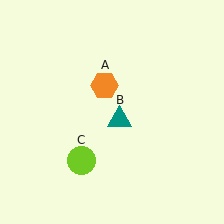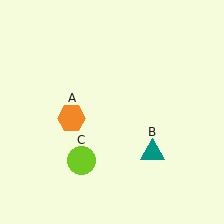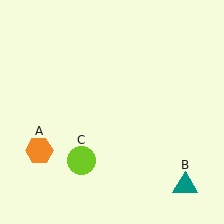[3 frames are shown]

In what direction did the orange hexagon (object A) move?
The orange hexagon (object A) moved down and to the left.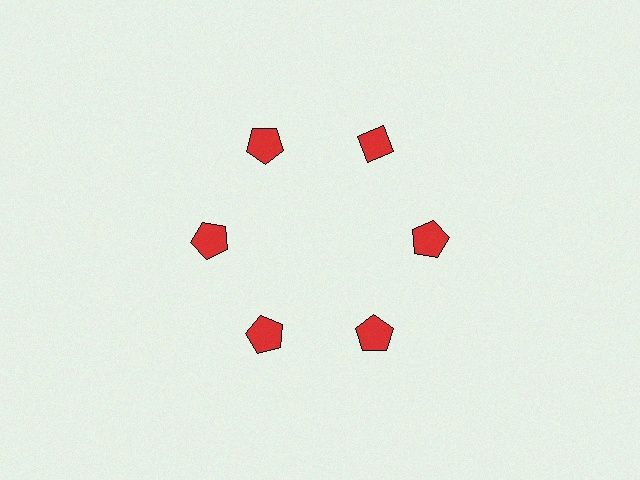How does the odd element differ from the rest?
It has a different shape: diamond instead of pentagon.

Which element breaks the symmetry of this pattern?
The red diamond at roughly the 1 o'clock position breaks the symmetry. All other shapes are red pentagons.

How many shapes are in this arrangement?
There are 6 shapes arranged in a ring pattern.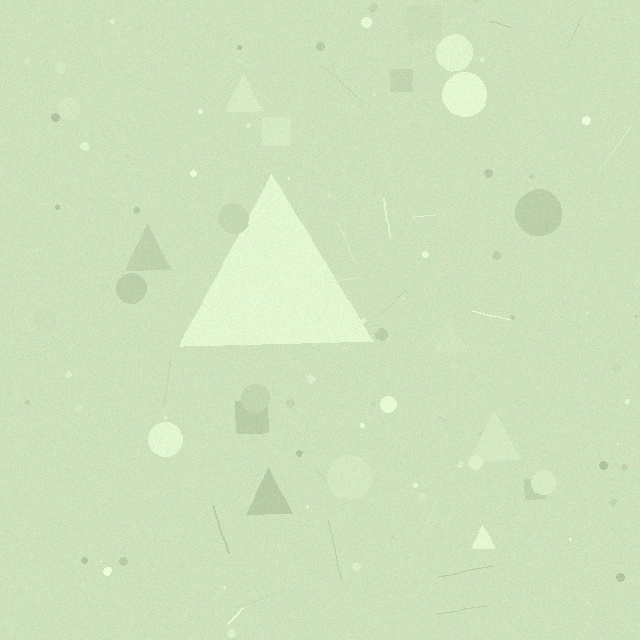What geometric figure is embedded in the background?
A triangle is embedded in the background.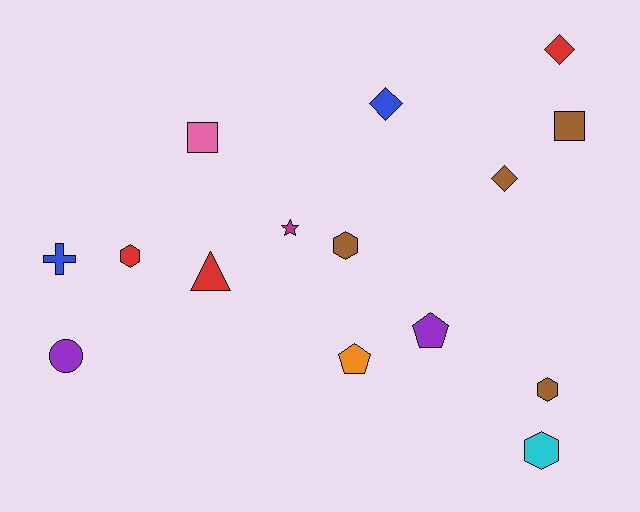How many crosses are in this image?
There is 1 cross.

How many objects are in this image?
There are 15 objects.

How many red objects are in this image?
There are 3 red objects.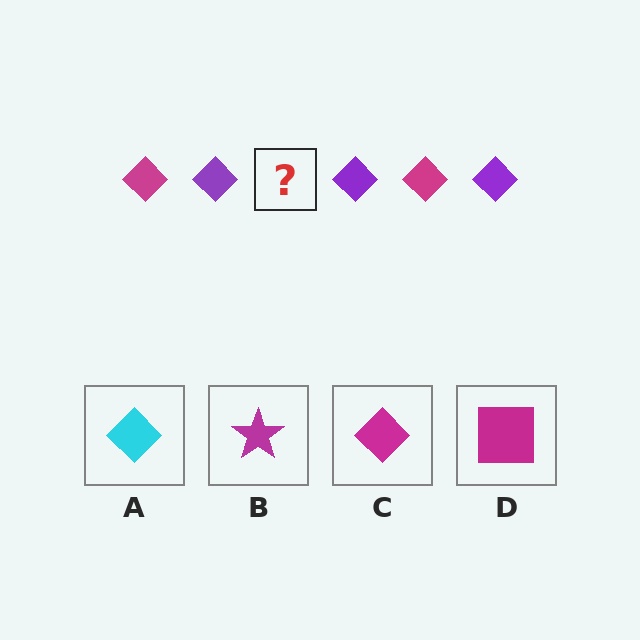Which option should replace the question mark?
Option C.